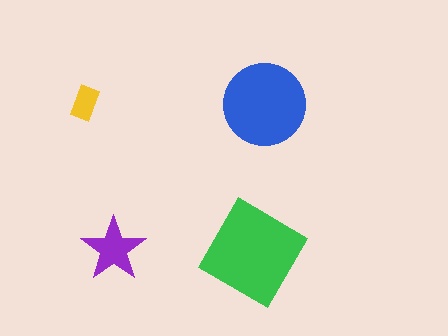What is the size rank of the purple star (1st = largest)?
3rd.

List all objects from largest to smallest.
The green diamond, the blue circle, the purple star, the yellow rectangle.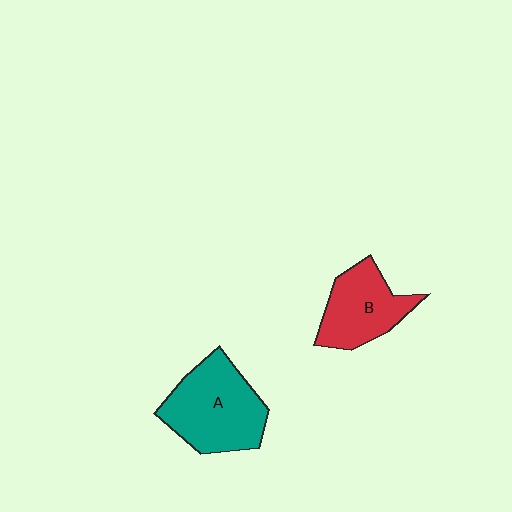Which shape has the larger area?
Shape A (teal).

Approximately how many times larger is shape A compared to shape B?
Approximately 1.3 times.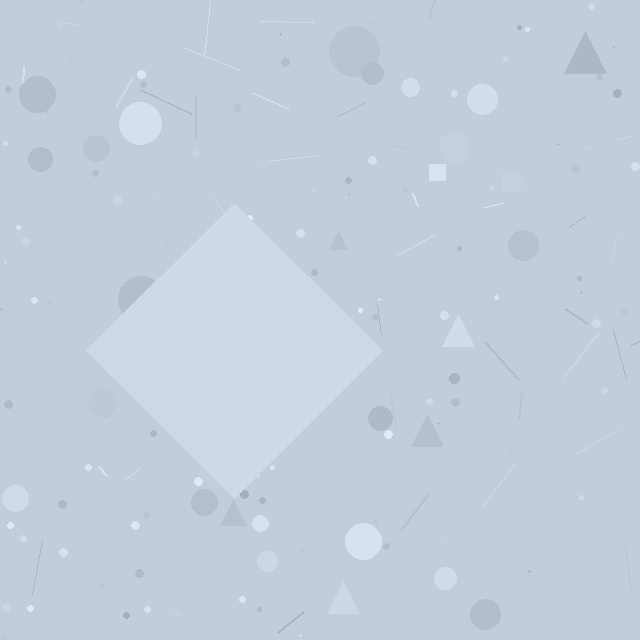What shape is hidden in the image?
A diamond is hidden in the image.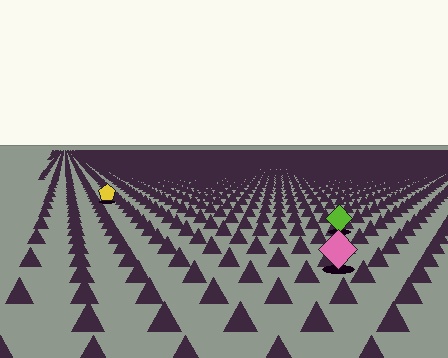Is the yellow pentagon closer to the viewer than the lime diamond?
No. The lime diamond is closer — you can tell from the texture gradient: the ground texture is coarser near it.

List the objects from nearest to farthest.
From nearest to farthest: the pink diamond, the lime diamond, the yellow pentagon.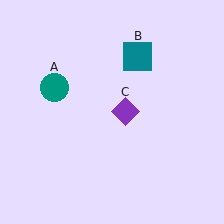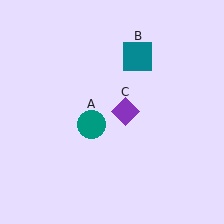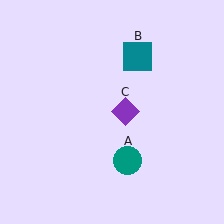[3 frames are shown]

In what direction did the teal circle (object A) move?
The teal circle (object A) moved down and to the right.